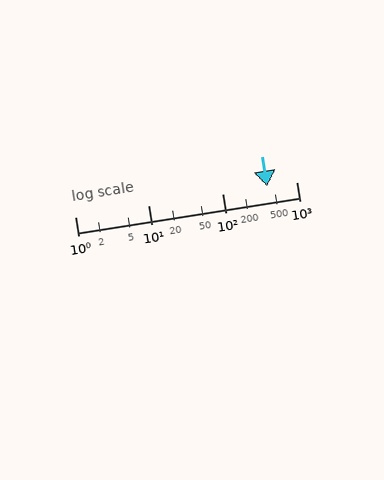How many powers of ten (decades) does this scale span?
The scale spans 3 decades, from 1 to 1000.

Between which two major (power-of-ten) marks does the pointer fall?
The pointer is between 100 and 1000.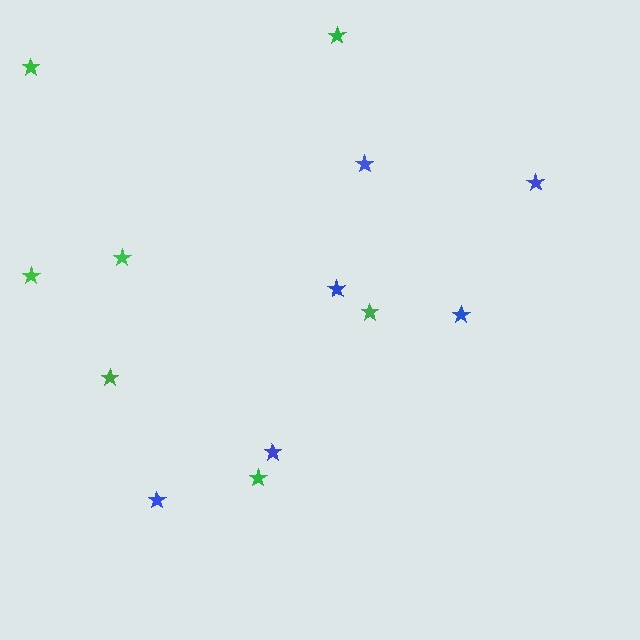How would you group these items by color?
There are 2 groups: one group of blue stars (6) and one group of green stars (7).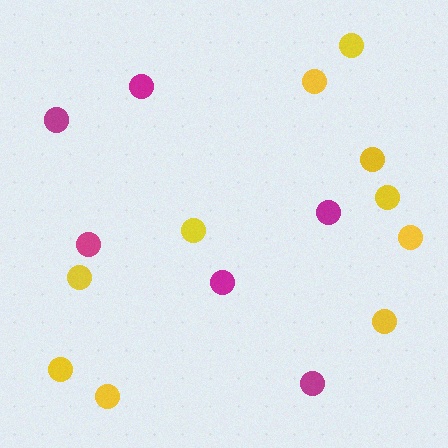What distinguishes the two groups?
There are 2 groups: one group of yellow circles (10) and one group of magenta circles (6).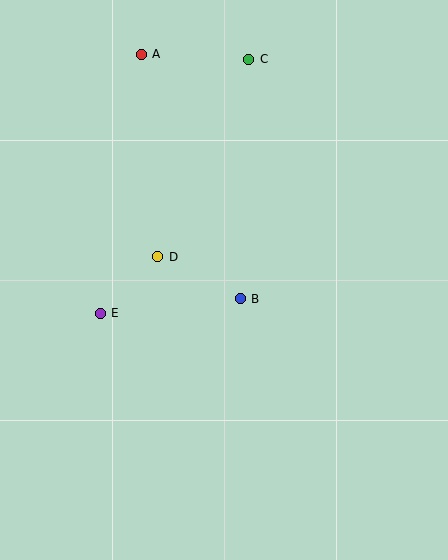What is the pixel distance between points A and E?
The distance between A and E is 262 pixels.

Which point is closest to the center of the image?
Point B at (240, 299) is closest to the center.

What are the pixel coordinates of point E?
Point E is at (100, 313).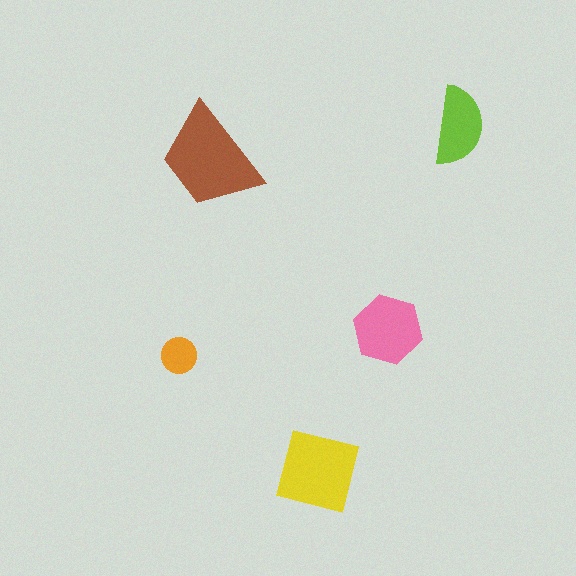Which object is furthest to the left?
The orange circle is leftmost.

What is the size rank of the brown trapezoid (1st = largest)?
1st.